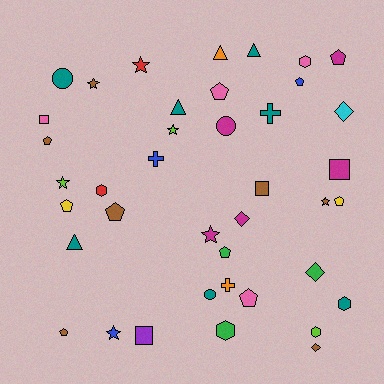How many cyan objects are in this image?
There is 1 cyan object.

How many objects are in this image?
There are 40 objects.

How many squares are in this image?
There are 4 squares.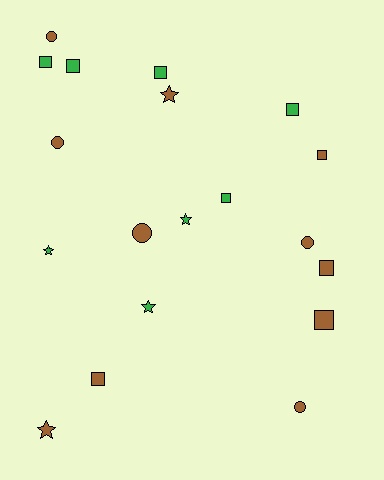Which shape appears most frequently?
Square, with 9 objects.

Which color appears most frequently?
Brown, with 11 objects.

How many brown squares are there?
There are 4 brown squares.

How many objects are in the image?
There are 19 objects.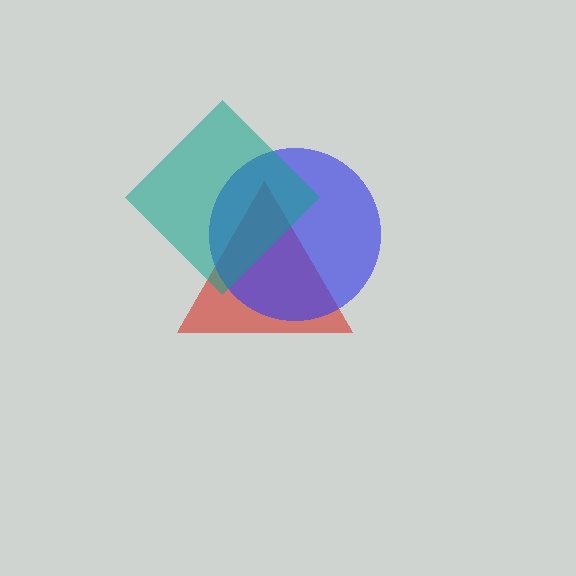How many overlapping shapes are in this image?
There are 3 overlapping shapes in the image.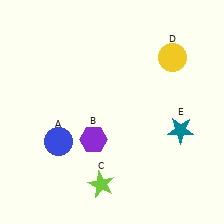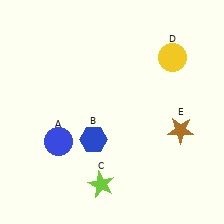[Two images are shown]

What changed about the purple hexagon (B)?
In Image 1, B is purple. In Image 2, it changed to blue.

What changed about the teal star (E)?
In Image 1, E is teal. In Image 2, it changed to brown.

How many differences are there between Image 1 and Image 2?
There are 2 differences between the two images.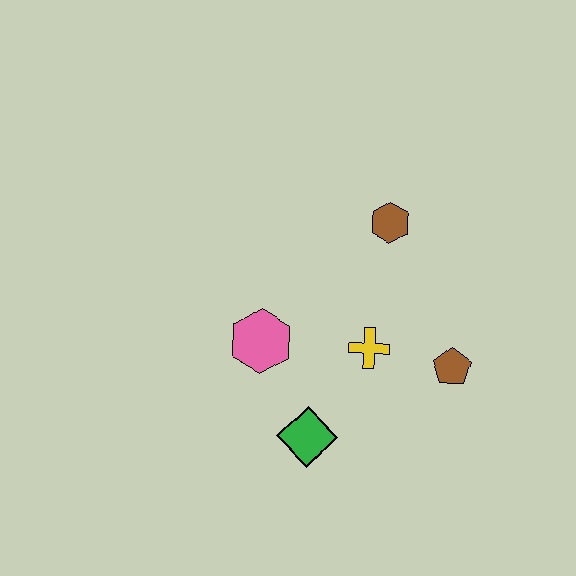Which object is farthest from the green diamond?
The brown hexagon is farthest from the green diamond.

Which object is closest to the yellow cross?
The brown pentagon is closest to the yellow cross.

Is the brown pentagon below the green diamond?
No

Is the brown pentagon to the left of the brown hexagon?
No